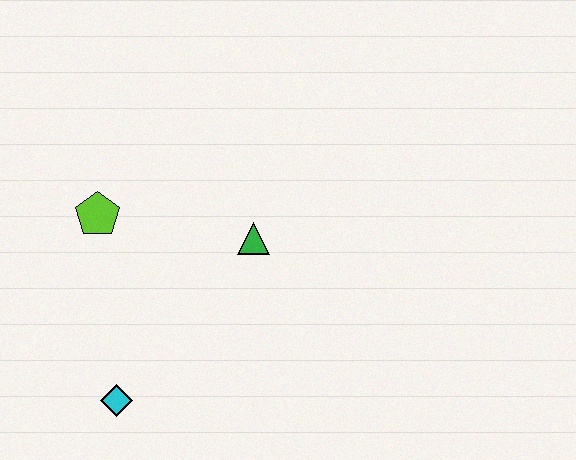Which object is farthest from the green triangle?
The cyan diamond is farthest from the green triangle.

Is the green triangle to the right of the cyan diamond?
Yes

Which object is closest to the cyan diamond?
The lime pentagon is closest to the cyan diamond.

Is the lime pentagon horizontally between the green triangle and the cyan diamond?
No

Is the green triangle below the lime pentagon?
Yes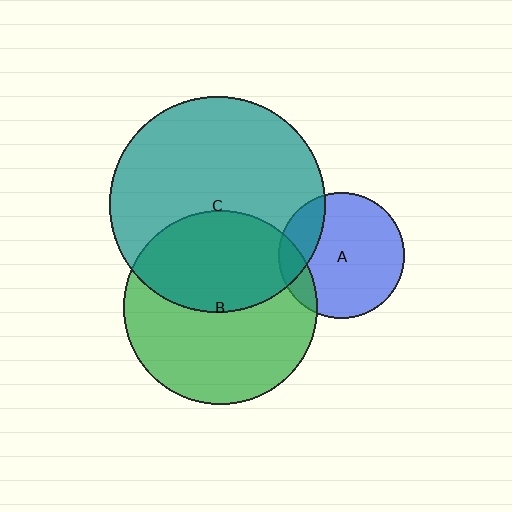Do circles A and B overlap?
Yes.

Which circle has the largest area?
Circle C (teal).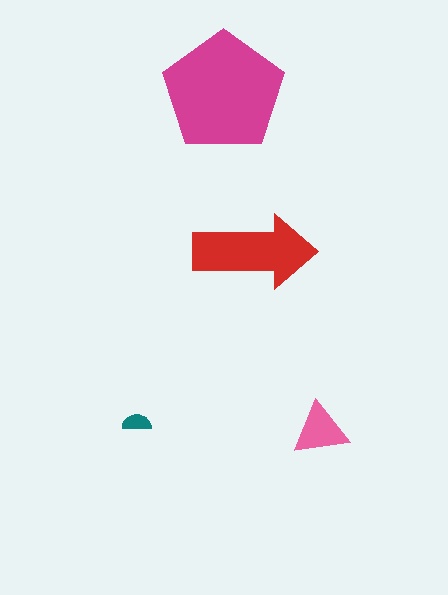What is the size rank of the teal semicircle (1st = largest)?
4th.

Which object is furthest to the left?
The teal semicircle is leftmost.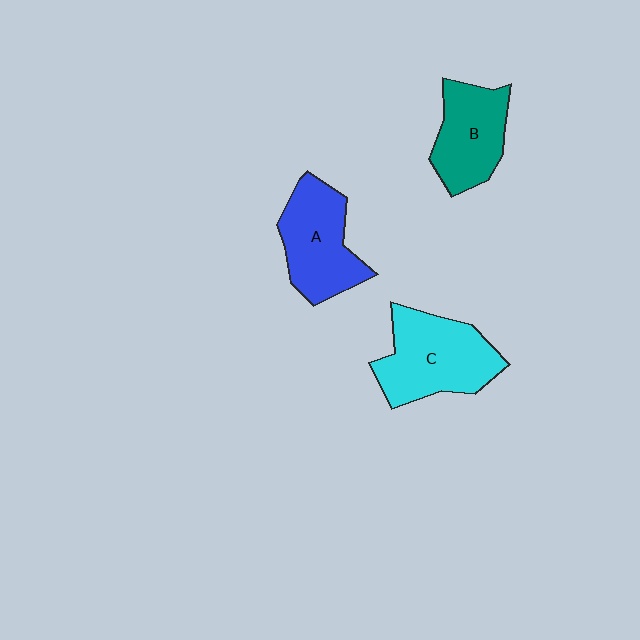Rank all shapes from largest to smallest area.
From largest to smallest: C (cyan), A (blue), B (teal).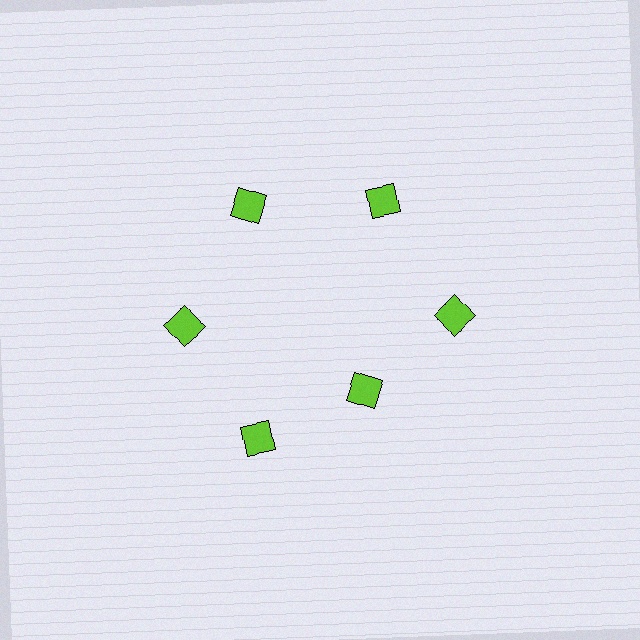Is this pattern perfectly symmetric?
No. The 6 lime squares are arranged in a ring, but one element near the 5 o'clock position is pulled inward toward the center, breaking the 6-fold rotational symmetry.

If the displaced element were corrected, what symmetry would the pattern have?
It would have 6-fold rotational symmetry — the pattern would map onto itself every 60 degrees.